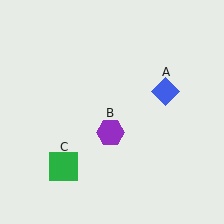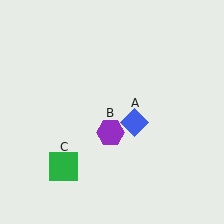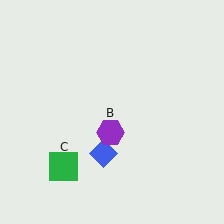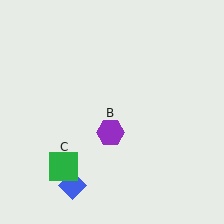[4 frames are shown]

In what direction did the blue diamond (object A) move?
The blue diamond (object A) moved down and to the left.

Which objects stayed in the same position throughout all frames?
Purple hexagon (object B) and green square (object C) remained stationary.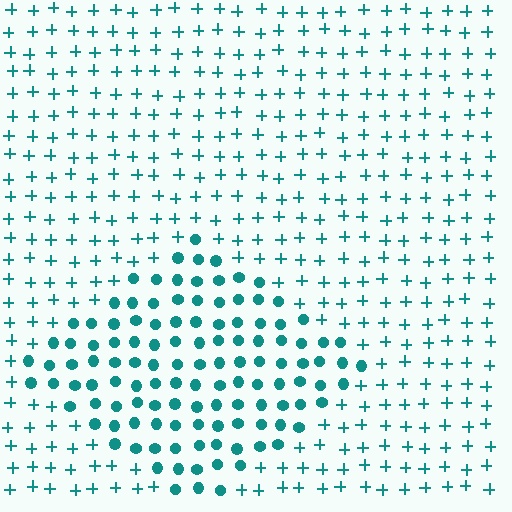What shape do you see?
I see a diamond.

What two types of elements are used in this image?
The image uses circles inside the diamond region and plus signs outside it.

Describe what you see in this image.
The image is filled with small teal elements arranged in a uniform grid. A diamond-shaped region contains circles, while the surrounding area contains plus signs. The boundary is defined purely by the change in element shape.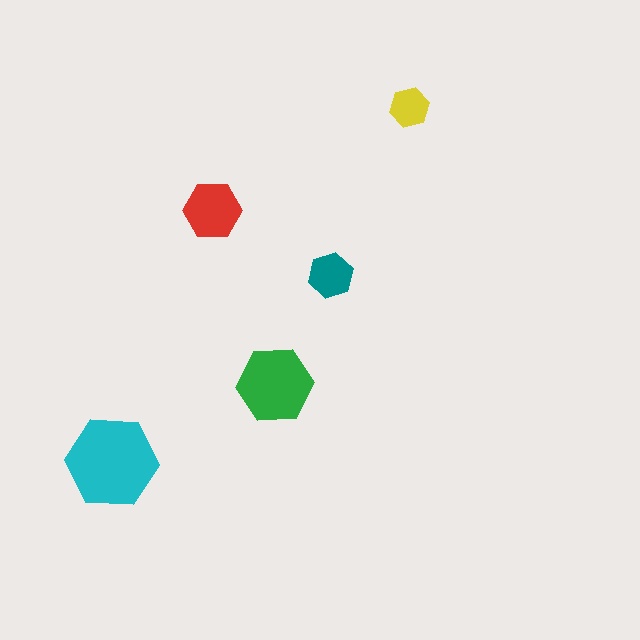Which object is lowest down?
The cyan hexagon is bottommost.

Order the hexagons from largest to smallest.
the cyan one, the green one, the red one, the teal one, the yellow one.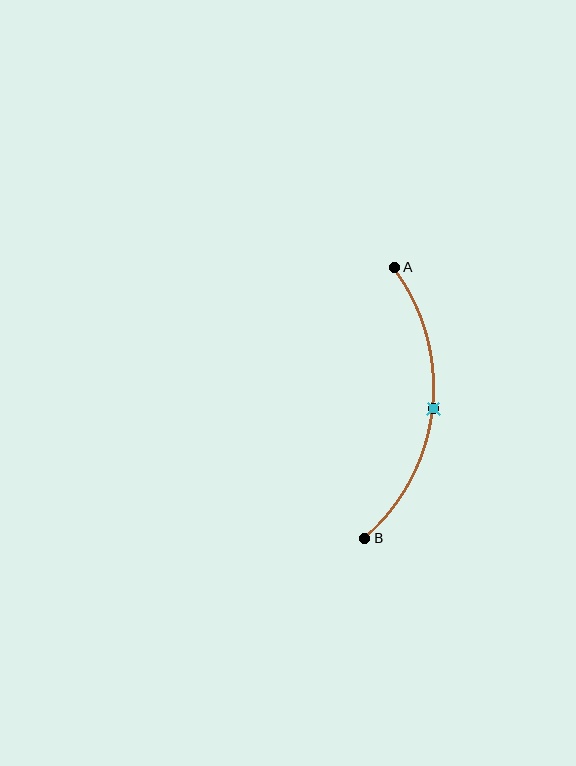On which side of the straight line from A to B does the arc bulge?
The arc bulges to the right of the straight line connecting A and B.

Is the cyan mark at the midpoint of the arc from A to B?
Yes. The cyan mark lies on the arc at equal arc-length from both A and B — it is the arc midpoint.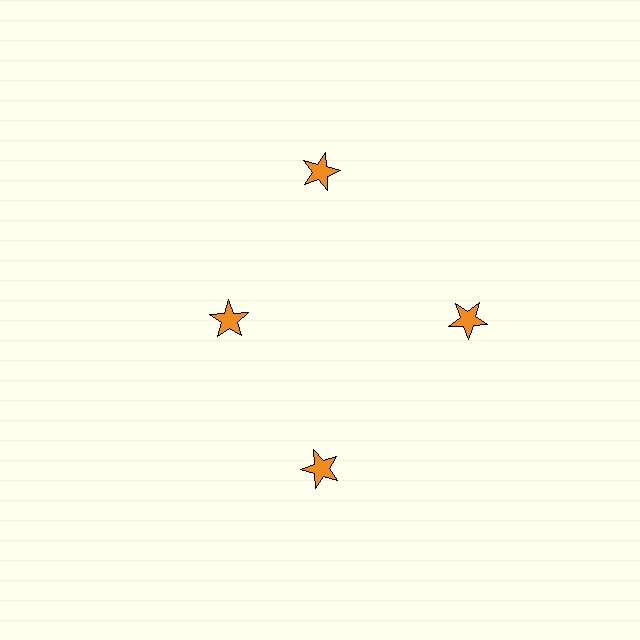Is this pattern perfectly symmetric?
No. The 4 orange stars are arranged in a ring, but one element near the 9 o'clock position is pulled inward toward the center, breaking the 4-fold rotational symmetry.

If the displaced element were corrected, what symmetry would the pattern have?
It would have 4-fold rotational symmetry — the pattern would map onto itself every 90 degrees.